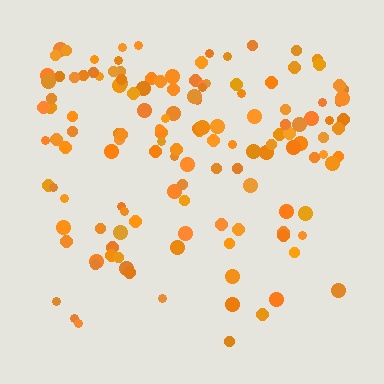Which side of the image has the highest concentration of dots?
The top.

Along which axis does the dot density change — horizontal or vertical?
Vertical.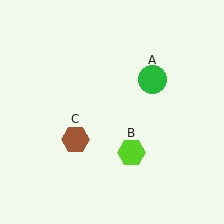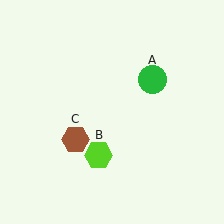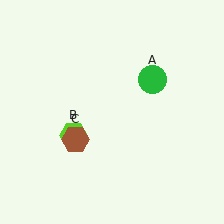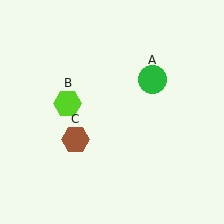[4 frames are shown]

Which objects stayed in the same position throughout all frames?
Green circle (object A) and brown hexagon (object C) remained stationary.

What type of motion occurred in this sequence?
The lime hexagon (object B) rotated clockwise around the center of the scene.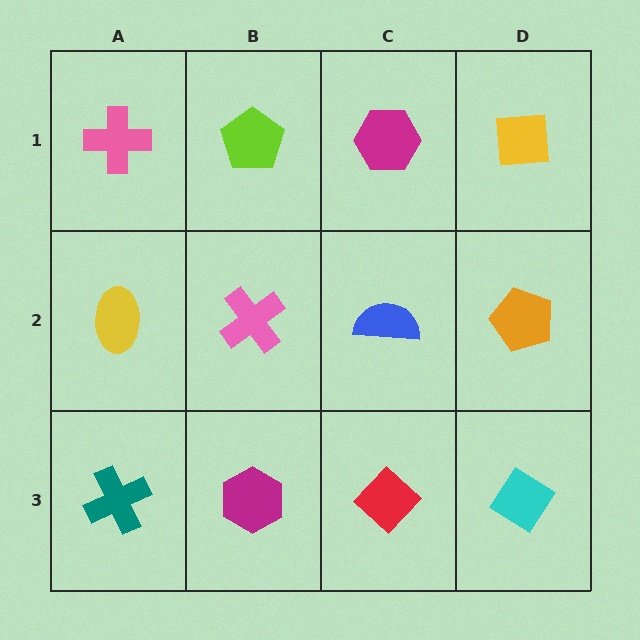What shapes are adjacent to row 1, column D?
An orange pentagon (row 2, column D), a magenta hexagon (row 1, column C).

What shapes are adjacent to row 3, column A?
A yellow ellipse (row 2, column A), a magenta hexagon (row 3, column B).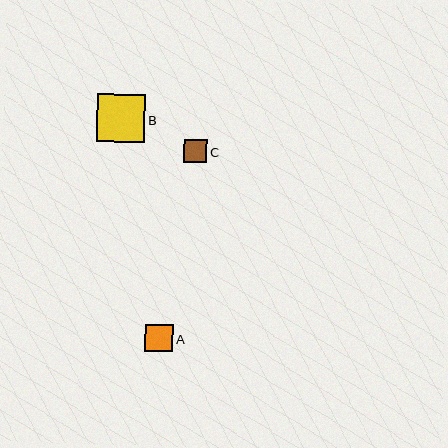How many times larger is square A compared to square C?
Square A is approximately 1.2 times the size of square C.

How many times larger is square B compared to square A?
Square B is approximately 1.7 times the size of square A.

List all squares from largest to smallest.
From largest to smallest: B, A, C.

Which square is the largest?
Square B is the largest with a size of approximately 48 pixels.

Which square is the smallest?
Square C is the smallest with a size of approximately 23 pixels.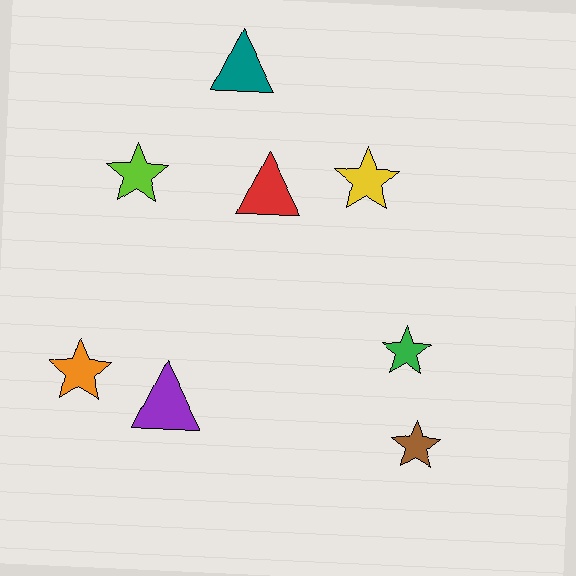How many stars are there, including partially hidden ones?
There are 5 stars.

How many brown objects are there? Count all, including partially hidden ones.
There is 1 brown object.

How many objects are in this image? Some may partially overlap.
There are 8 objects.